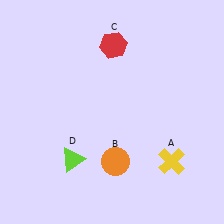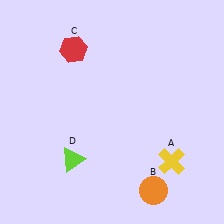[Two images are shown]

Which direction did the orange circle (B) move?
The orange circle (B) moved right.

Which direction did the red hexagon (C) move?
The red hexagon (C) moved left.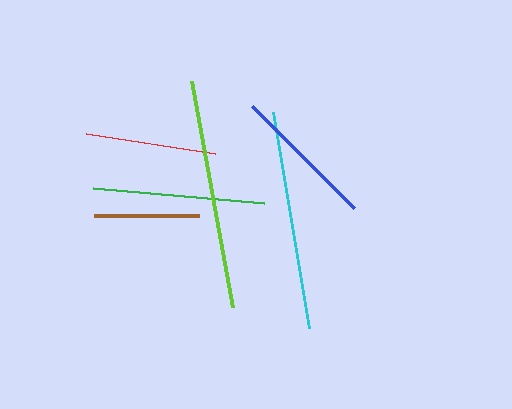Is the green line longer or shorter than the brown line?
The green line is longer than the brown line.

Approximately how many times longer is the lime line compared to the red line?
The lime line is approximately 1.8 times the length of the red line.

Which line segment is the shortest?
The brown line is the shortest at approximately 105 pixels.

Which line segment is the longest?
The lime line is the longest at approximately 230 pixels.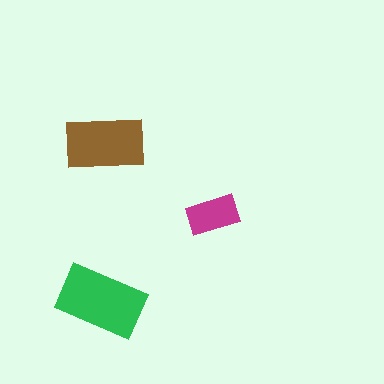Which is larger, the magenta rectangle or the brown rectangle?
The brown one.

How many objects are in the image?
There are 3 objects in the image.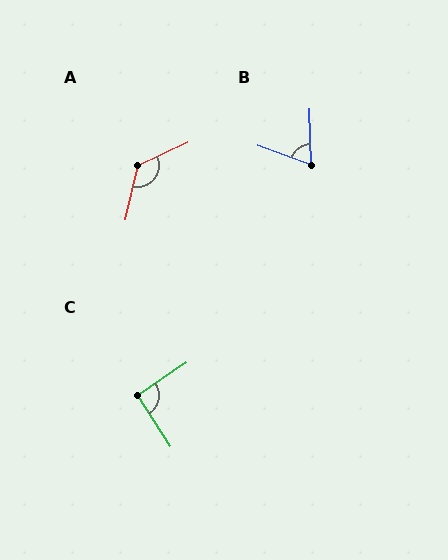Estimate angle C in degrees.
Approximately 92 degrees.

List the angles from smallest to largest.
B (68°), C (92°), A (128°).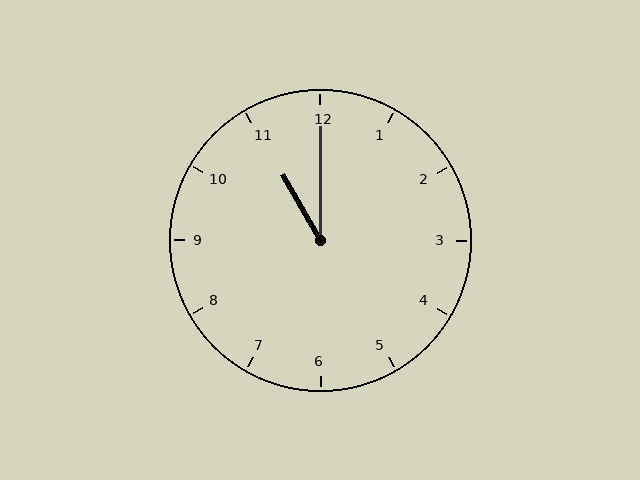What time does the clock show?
11:00.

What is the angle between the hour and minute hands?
Approximately 30 degrees.